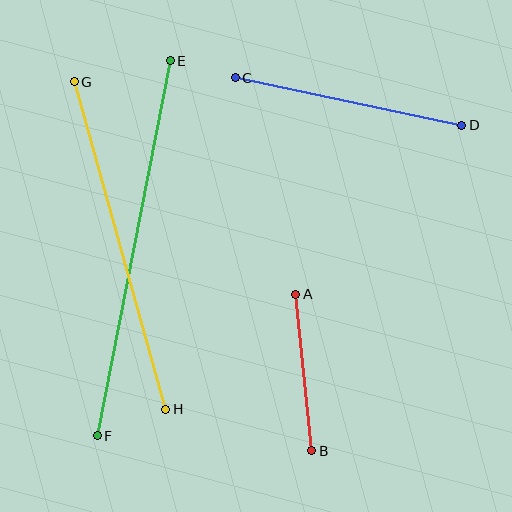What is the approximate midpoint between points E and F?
The midpoint is at approximately (134, 248) pixels.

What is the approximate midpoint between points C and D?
The midpoint is at approximately (348, 102) pixels.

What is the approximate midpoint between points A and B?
The midpoint is at approximately (304, 373) pixels.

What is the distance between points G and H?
The distance is approximately 340 pixels.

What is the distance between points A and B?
The distance is approximately 157 pixels.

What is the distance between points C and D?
The distance is approximately 232 pixels.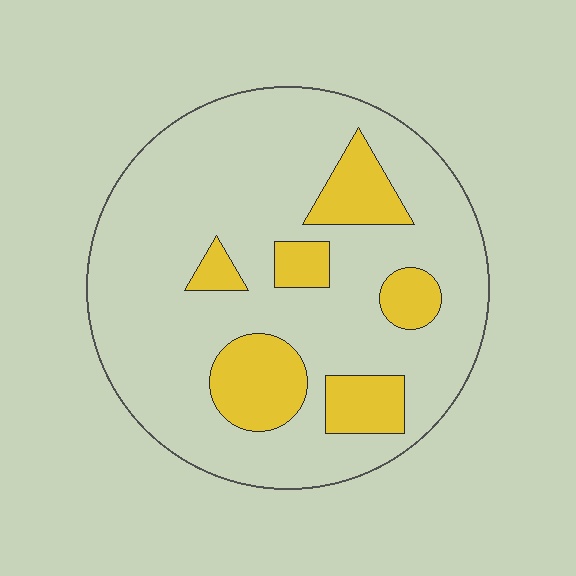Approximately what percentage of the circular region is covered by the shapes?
Approximately 20%.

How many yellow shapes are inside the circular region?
6.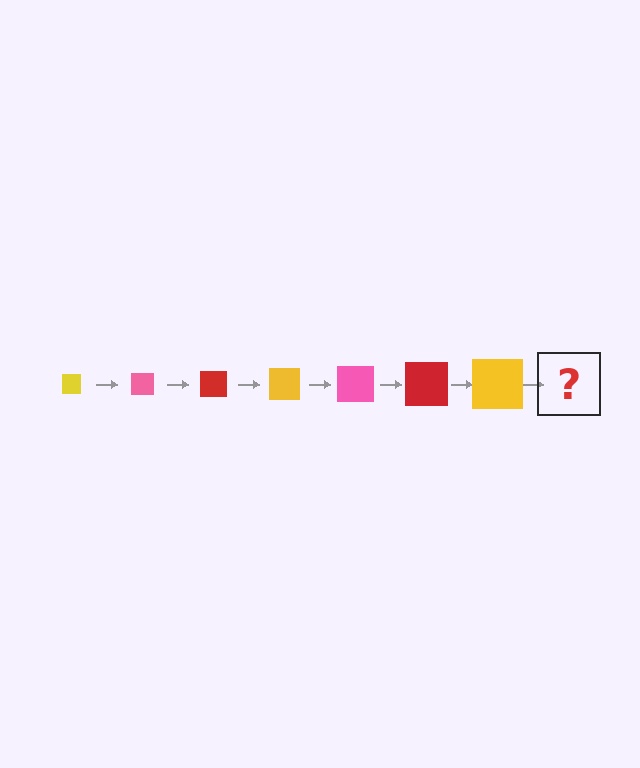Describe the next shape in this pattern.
It should be a pink square, larger than the previous one.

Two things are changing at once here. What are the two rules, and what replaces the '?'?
The two rules are that the square grows larger each step and the color cycles through yellow, pink, and red. The '?' should be a pink square, larger than the previous one.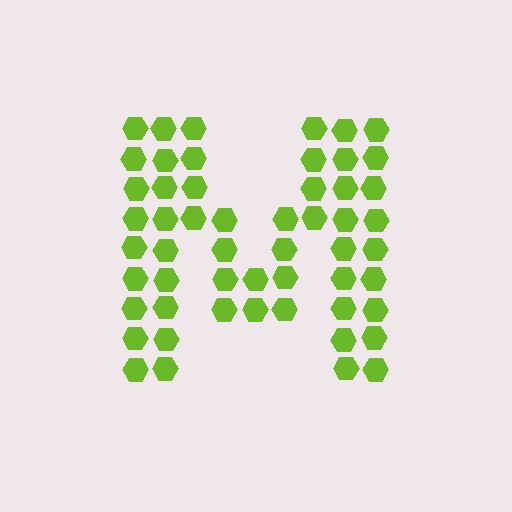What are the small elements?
The small elements are hexagons.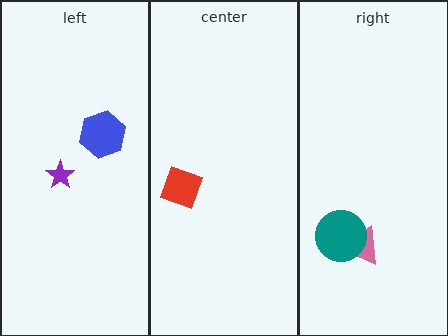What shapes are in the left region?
The purple star, the blue hexagon.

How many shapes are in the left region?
2.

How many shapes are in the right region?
2.